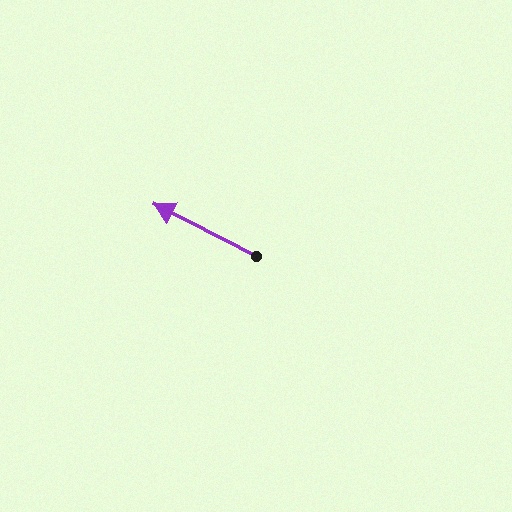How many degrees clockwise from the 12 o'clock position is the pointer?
Approximately 297 degrees.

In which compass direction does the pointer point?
Northwest.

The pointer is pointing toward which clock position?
Roughly 10 o'clock.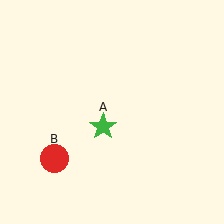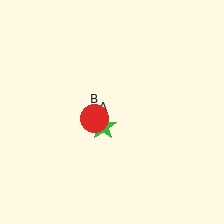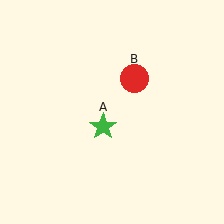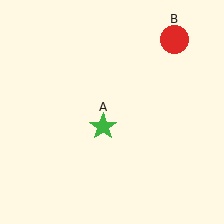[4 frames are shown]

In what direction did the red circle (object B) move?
The red circle (object B) moved up and to the right.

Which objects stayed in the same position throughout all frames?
Green star (object A) remained stationary.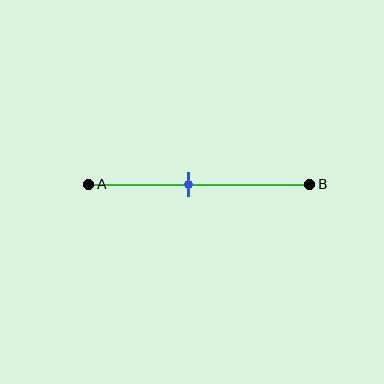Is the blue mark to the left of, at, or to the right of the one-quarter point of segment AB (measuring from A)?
The blue mark is to the right of the one-quarter point of segment AB.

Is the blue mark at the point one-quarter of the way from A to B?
No, the mark is at about 45% from A, not at the 25% one-quarter point.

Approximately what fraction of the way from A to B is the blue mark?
The blue mark is approximately 45% of the way from A to B.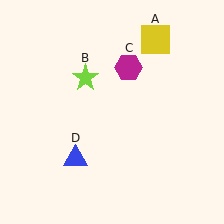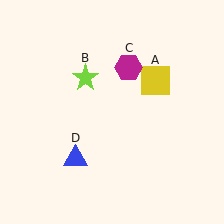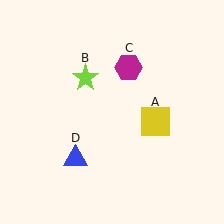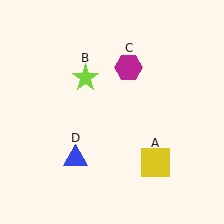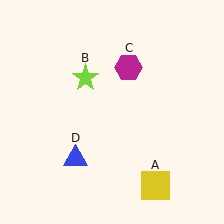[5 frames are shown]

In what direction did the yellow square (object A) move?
The yellow square (object A) moved down.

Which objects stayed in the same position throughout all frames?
Lime star (object B) and magenta hexagon (object C) and blue triangle (object D) remained stationary.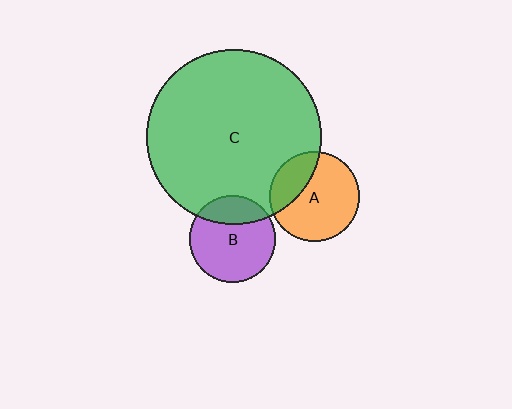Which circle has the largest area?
Circle C (green).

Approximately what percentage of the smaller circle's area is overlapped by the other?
Approximately 25%.